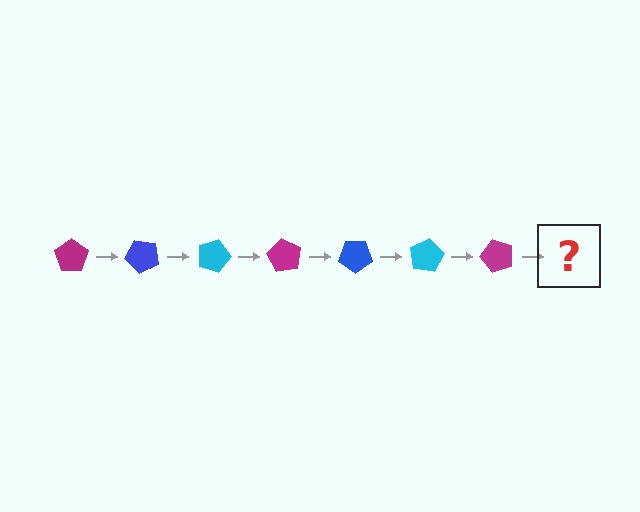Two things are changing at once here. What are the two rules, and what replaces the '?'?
The two rules are that it rotates 45 degrees each step and the color cycles through magenta, blue, and cyan. The '?' should be a blue pentagon, rotated 315 degrees from the start.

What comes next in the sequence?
The next element should be a blue pentagon, rotated 315 degrees from the start.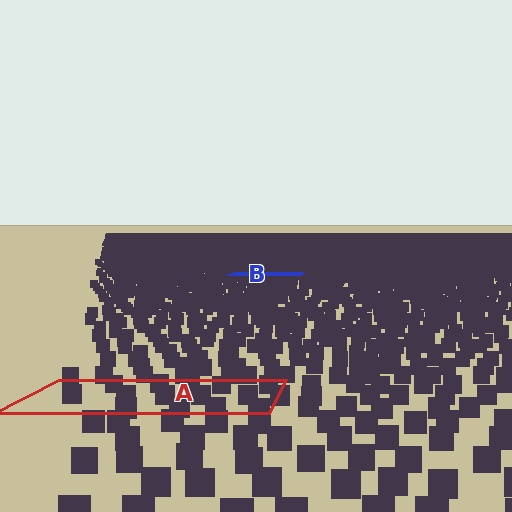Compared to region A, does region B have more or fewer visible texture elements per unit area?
Region B has more texture elements per unit area — they are packed more densely because it is farther away.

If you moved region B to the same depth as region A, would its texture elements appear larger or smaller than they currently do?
They would appear larger. At a closer depth, the same texture elements are projected at a bigger on-screen size.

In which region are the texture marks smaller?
The texture marks are smaller in region B, because it is farther away.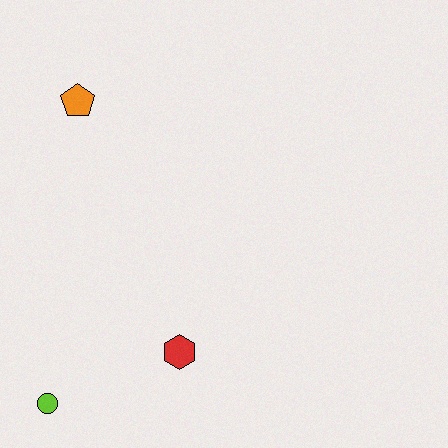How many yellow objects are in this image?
There are no yellow objects.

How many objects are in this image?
There are 3 objects.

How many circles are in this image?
There is 1 circle.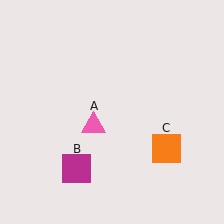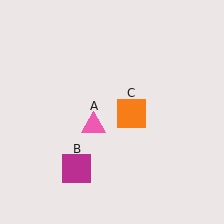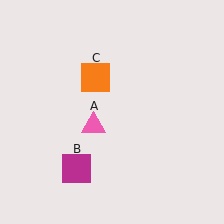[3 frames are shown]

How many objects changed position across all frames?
1 object changed position: orange square (object C).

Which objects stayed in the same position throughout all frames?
Pink triangle (object A) and magenta square (object B) remained stationary.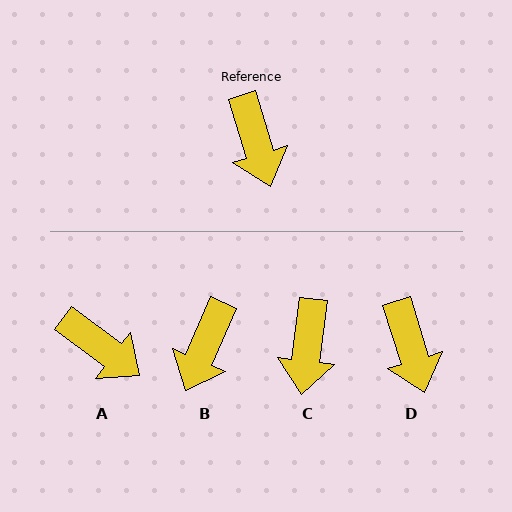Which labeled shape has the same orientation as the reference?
D.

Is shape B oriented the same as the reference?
No, it is off by about 41 degrees.